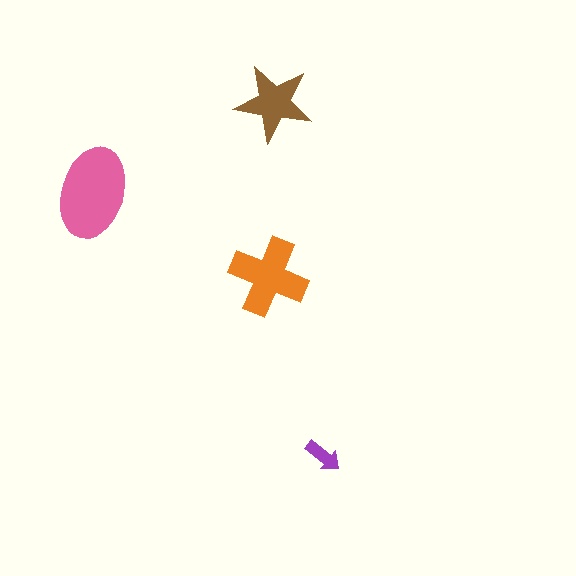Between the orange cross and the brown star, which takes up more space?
The orange cross.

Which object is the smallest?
The purple arrow.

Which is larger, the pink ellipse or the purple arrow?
The pink ellipse.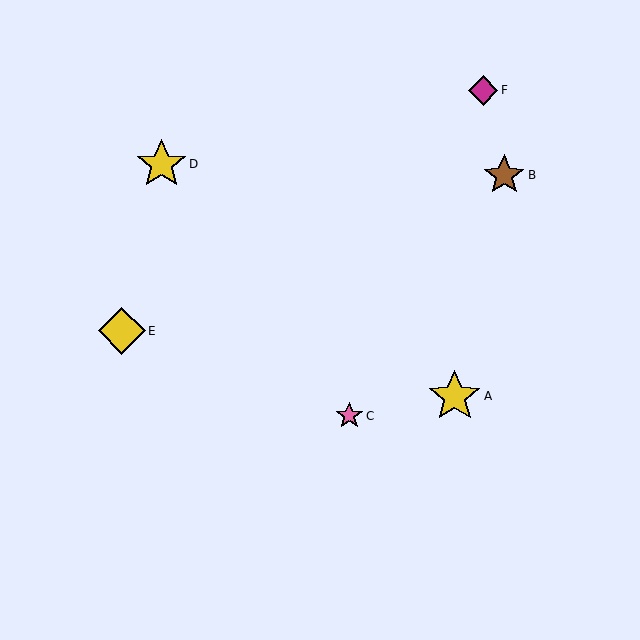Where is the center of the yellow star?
The center of the yellow star is at (455, 396).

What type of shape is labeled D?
Shape D is a yellow star.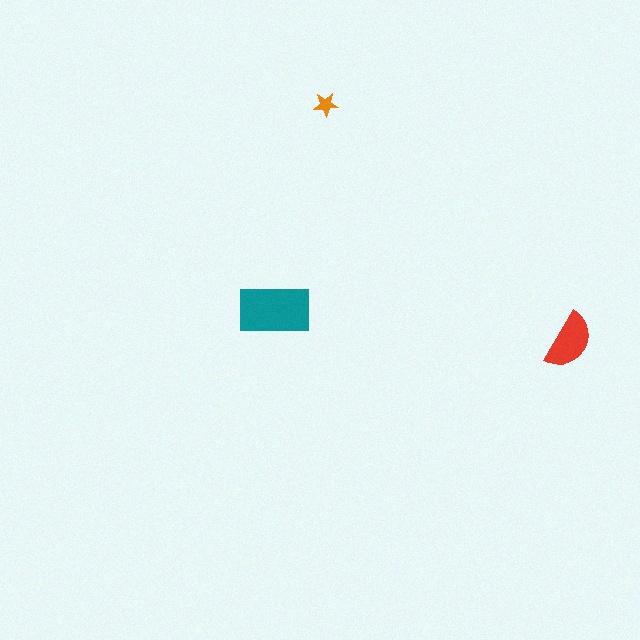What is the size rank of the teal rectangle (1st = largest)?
1st.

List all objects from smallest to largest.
The orange star, the red semicircle, the teal rectangle.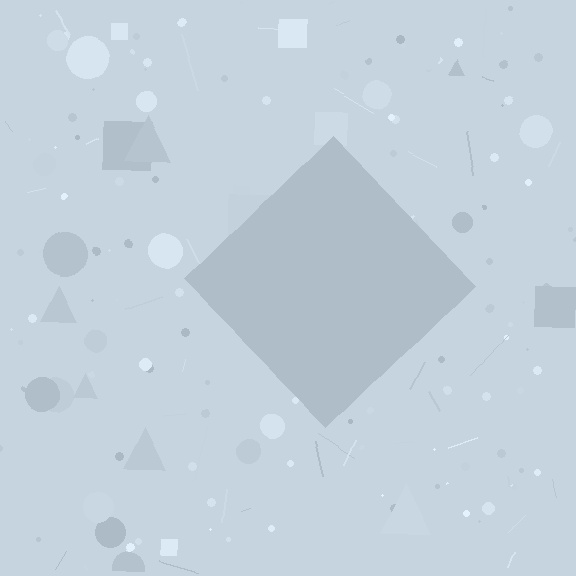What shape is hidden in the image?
A diamond is hidden in the image.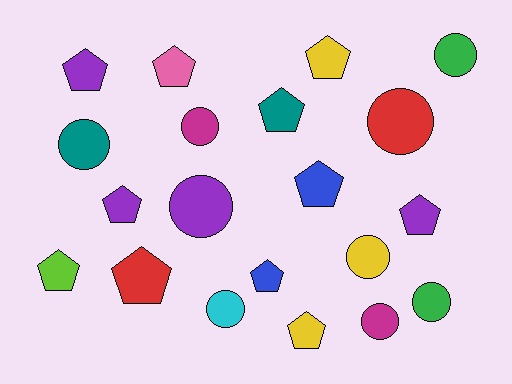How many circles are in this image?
There are 9 circles.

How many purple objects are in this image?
There are 4 purple objects.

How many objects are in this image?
There are 20 objects.